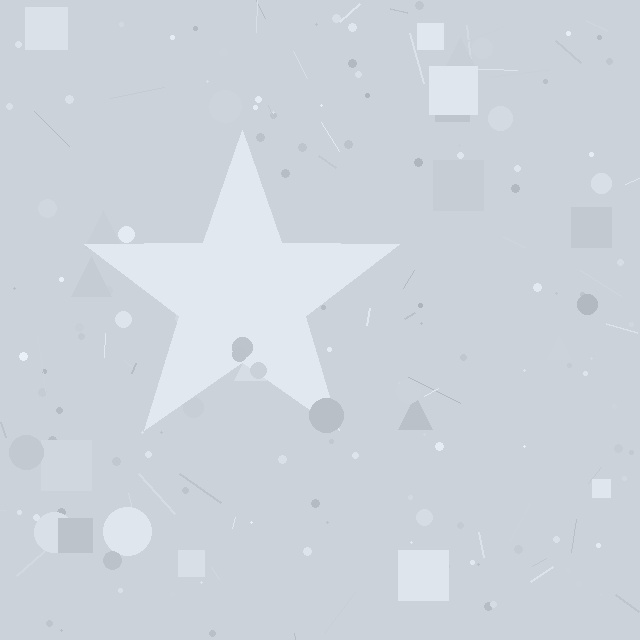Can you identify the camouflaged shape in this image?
The camouflaged shape is a star.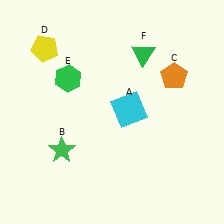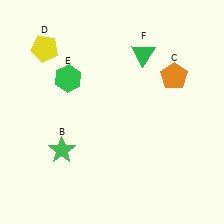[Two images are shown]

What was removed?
The cyan square (A) was removed in Image 2.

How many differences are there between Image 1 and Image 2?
There is 1 difference between the two images.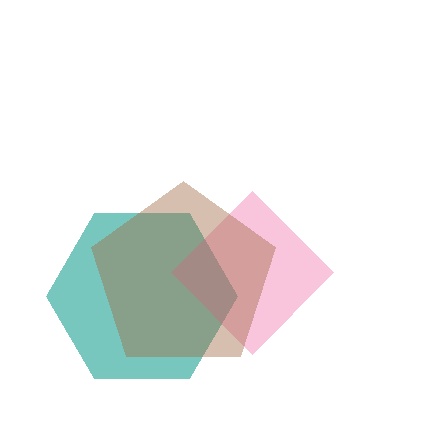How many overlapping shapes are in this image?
There are 3 overlapping shapes in the image.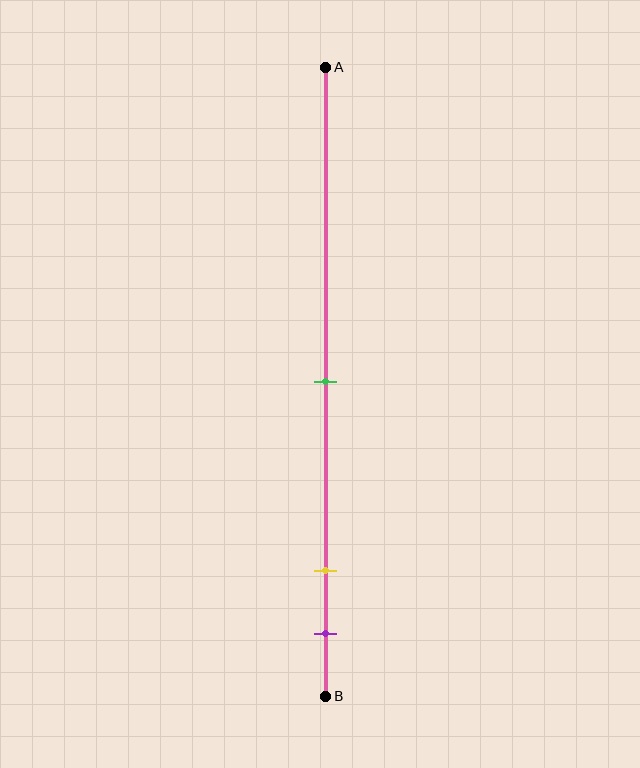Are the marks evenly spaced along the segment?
No, the marks are not evenly spaced.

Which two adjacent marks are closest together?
The yellow and purple marks are the closest adjacent pair.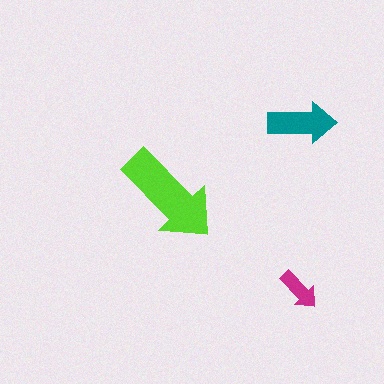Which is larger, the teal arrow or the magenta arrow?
The teal one.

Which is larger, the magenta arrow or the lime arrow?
The lime one.